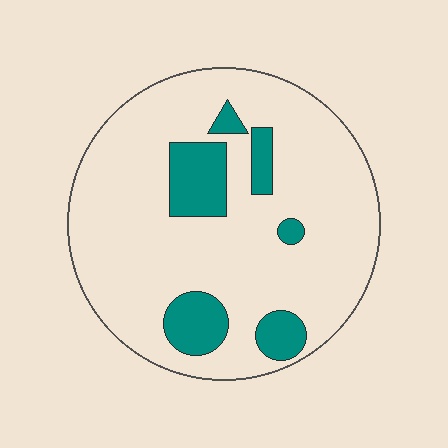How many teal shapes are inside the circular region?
6.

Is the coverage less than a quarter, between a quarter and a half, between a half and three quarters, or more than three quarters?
Less than a quarter.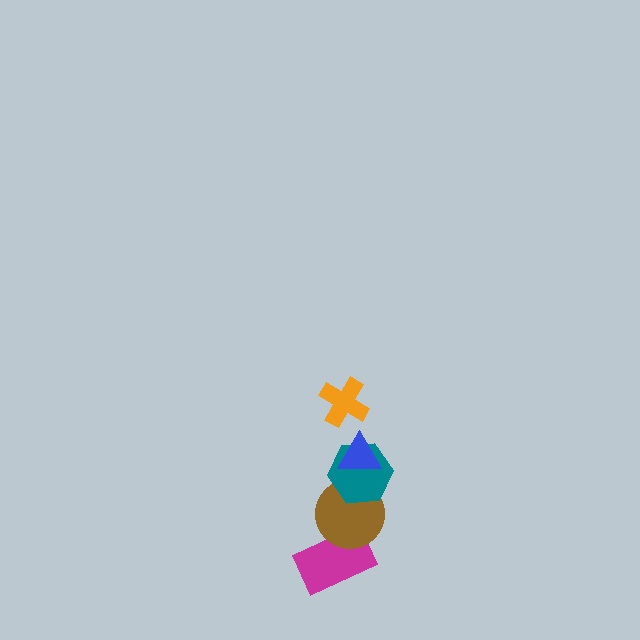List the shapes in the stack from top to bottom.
From top to bottom: the orange cross, the blue triangle, the teal hexagon, the brown circle, the magenta rectangle.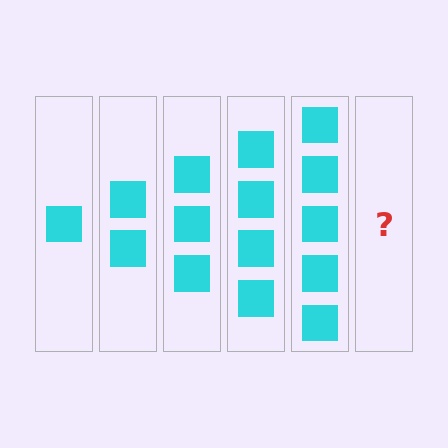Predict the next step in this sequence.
The next step is 6 squares.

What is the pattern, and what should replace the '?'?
The pattern is that each step adds one more square. The '?' should be 6 squares.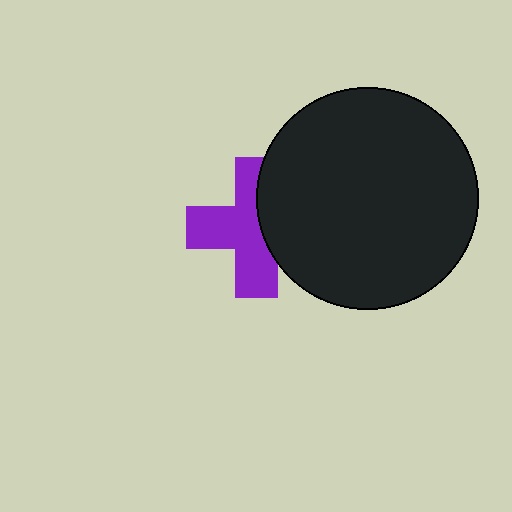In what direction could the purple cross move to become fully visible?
The purple cross could move left. That would shift it out from behind the black circle entirely.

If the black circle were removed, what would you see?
You would see the complete purple cross.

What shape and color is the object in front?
The object in front is a black circle.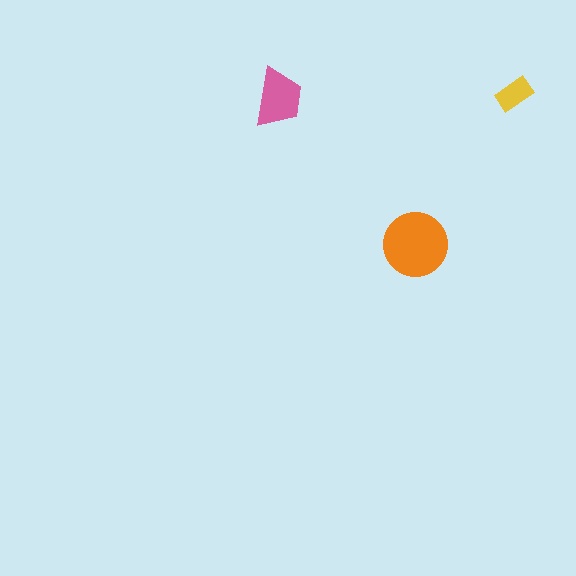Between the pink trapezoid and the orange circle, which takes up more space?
The orange circle.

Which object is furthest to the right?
The yellow rectangle is rightmost.